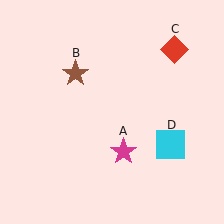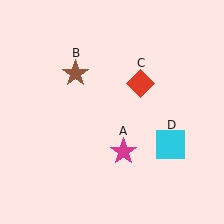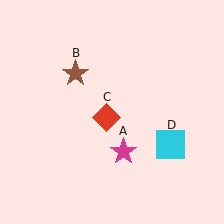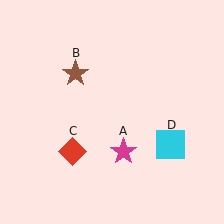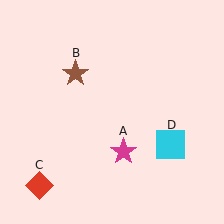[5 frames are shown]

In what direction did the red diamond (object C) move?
The red diamond (object C) moved down and to the left.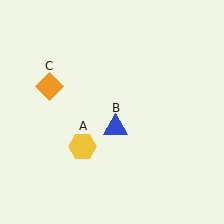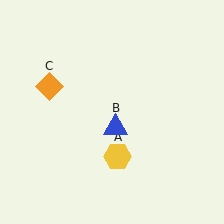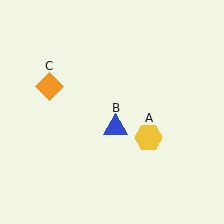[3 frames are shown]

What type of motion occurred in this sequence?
The yellow hexagon (object A) rotated counterclockwise around the center of the scene.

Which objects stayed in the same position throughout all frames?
Blue triangle (object B) and orange diamond (object C) remained stationary.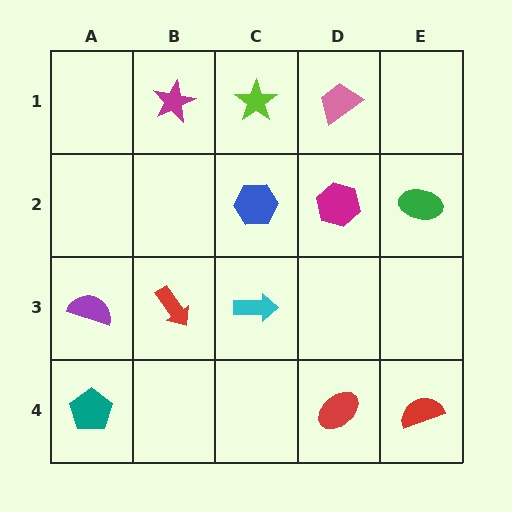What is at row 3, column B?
A red arrow.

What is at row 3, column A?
A purple semicircle.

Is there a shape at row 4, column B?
No, that cell is empty.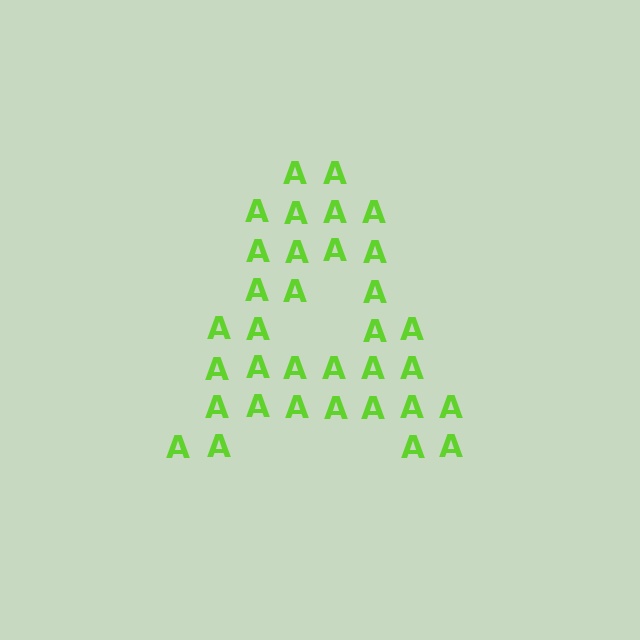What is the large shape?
The large shape is the letter A.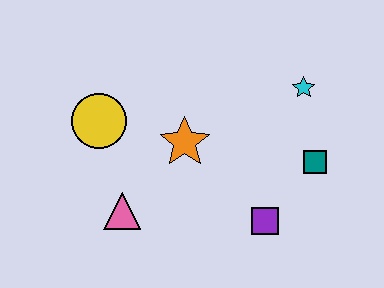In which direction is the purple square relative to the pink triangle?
The purple square is to the right of the pink triangle.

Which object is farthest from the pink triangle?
The cyan star is farthest from the pink triangle.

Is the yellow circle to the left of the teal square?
Yes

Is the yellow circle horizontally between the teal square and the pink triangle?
No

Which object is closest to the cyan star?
The teal square is closest to the cyan star.